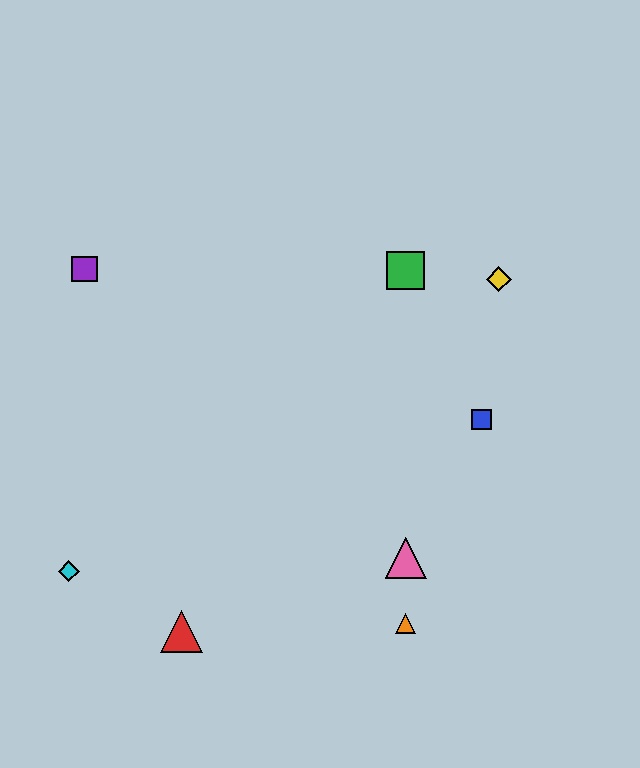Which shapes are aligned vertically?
The green square, the orange triangle, the pink triangle are aligned vertically.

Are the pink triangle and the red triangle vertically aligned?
No, the pink triangle is at x≈406 and the red triangle is at x≈181.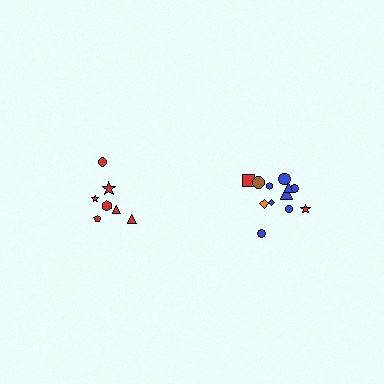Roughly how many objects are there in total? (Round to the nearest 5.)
Roughly 20 objects in total.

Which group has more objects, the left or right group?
The right group.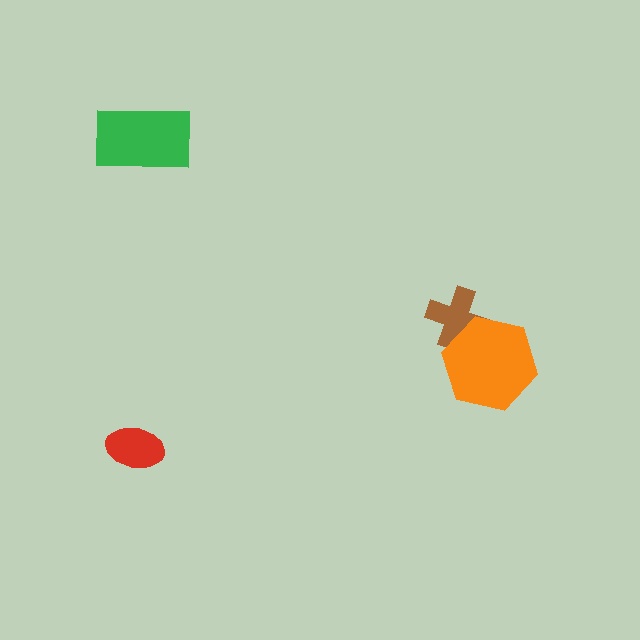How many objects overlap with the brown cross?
1 object overlaps with the brown cross.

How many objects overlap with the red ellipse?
0 objects overlap with the red ellipse.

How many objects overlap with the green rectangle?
0 objects overlap with the green rectangle.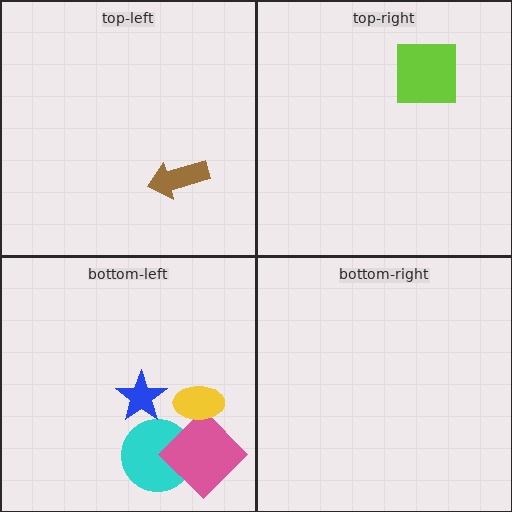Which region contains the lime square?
The top-right region.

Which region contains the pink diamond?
The bottom-left region.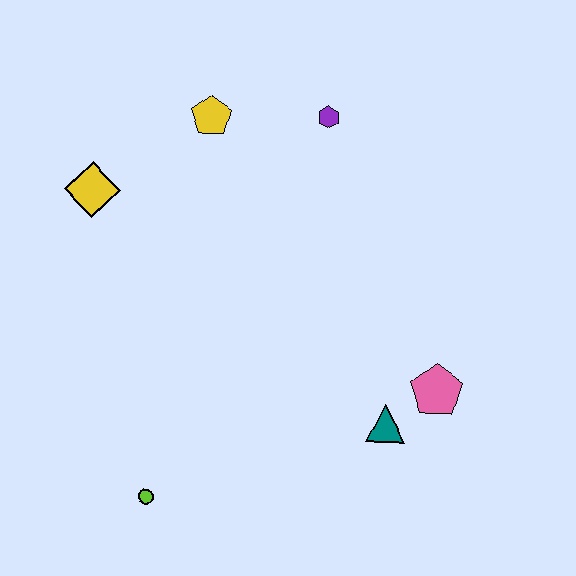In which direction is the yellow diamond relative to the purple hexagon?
The yellow diamond is to the left of the purple hexagon.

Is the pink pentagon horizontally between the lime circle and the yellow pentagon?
No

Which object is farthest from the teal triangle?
The yellow diamond is farthest from the teal triangle.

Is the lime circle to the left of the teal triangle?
Yes